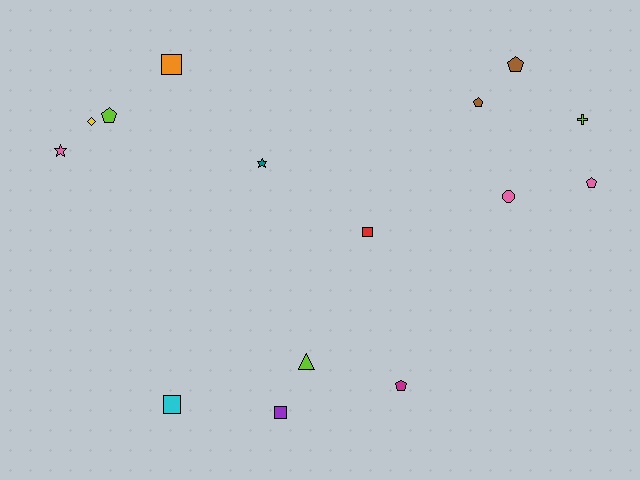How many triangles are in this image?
There is 1 triangle.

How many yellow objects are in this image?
There is 1 yellow object.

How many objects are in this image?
There are 15 objects.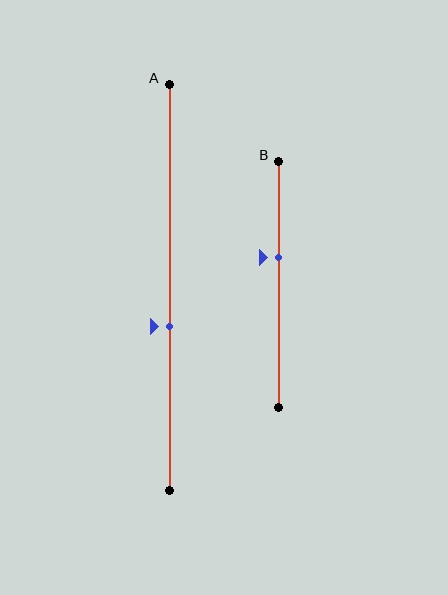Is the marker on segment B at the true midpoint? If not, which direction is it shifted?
No, the marker on segment B is shifted upward by about 11% of the segment length.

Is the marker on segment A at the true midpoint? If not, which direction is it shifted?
No, the marker on segment A is shifted downward by about 9% of the segment length.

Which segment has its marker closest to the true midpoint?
Segment A has its marker closest to the true midpoint.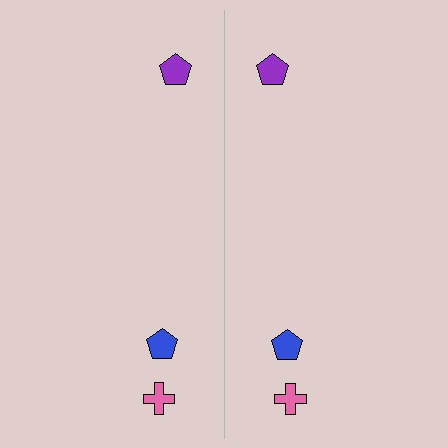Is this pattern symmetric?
Yes, this pattern has bilateral (reflection) symmetry.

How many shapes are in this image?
There are 6 shapes in this image.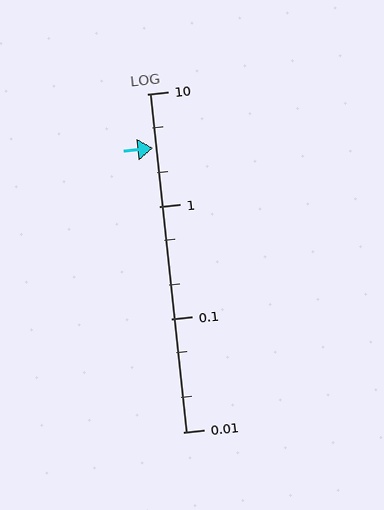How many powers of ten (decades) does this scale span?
The scale spans 3 decades, from 0.01 to 10.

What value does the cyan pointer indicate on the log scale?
The pointer indicates approximately 3.3.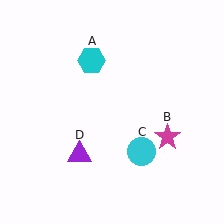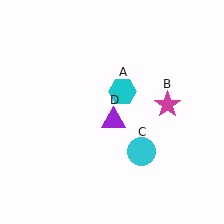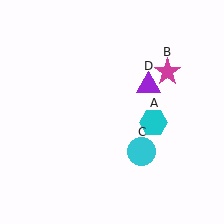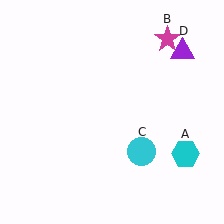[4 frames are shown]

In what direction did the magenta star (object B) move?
The magenta star (object B) moved up.